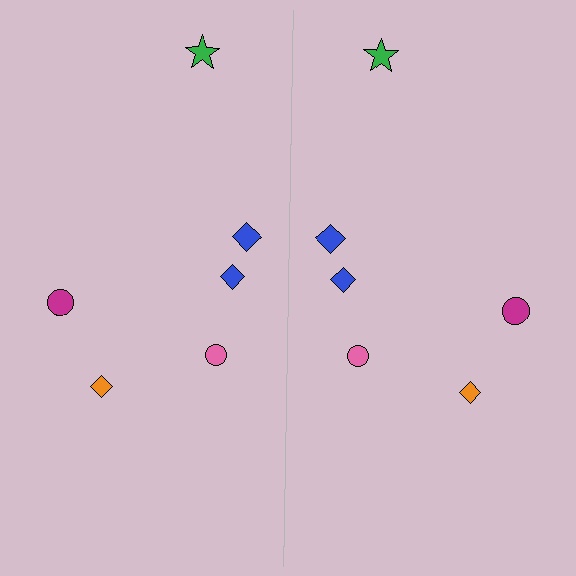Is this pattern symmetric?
Yes, this pattern has bilateral (reflection) symmetry.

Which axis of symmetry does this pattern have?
The pattern has a vertical axis of symmetry running through the center of the image.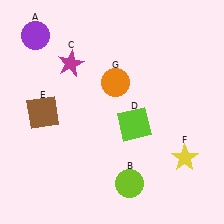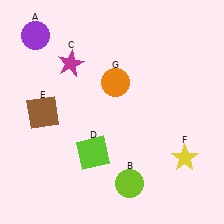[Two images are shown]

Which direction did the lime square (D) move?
The lime square (D) moved left.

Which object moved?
The lime square (D) moved left.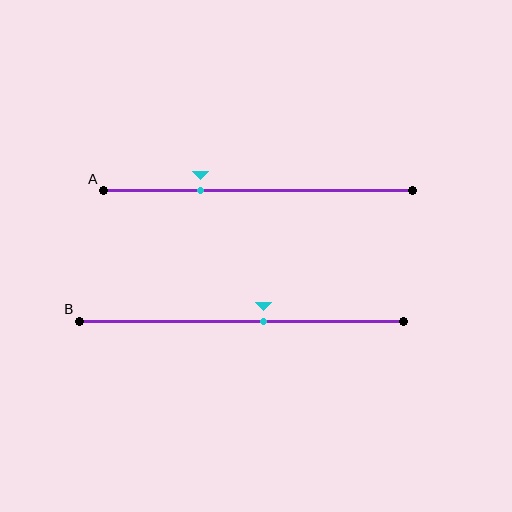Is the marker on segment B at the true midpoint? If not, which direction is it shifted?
No, the marker on segment B is shifted to the right by about 7% of the segment length.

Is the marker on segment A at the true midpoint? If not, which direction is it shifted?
No, the marker on segment A is shifted to the left by about 19% of the segment length.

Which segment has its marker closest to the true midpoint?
Segment B has its marker closest to the true midpoint.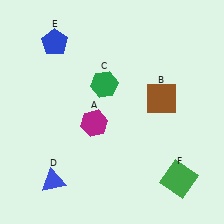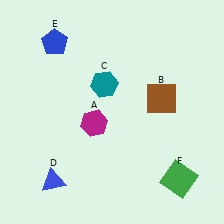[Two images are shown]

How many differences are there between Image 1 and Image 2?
There is 1 difference between the two images.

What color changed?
The hexagon (C) changed from green in Image 1 to teal in Image 2.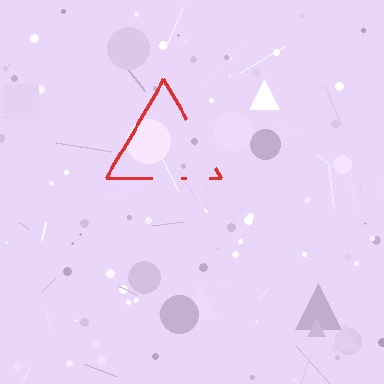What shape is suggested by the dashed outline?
The dashed outline suggests a triangle.